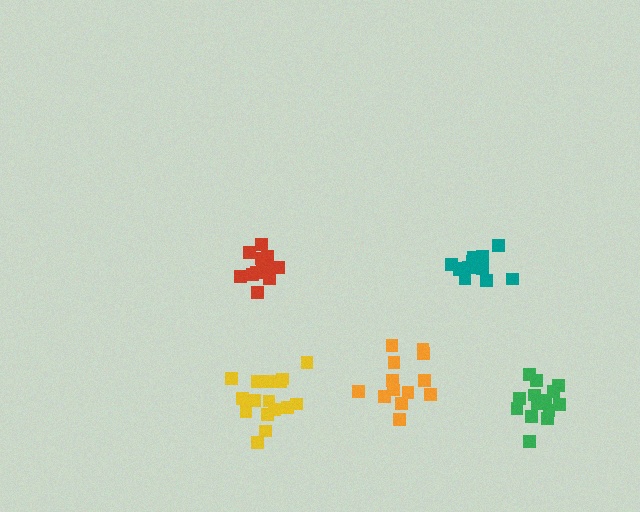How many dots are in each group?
Group 1: 13 dots, Group 2: 16 dots, Group 3: 13 dots, Group 4: 15 dots, Group 5: 14 dots (71 total).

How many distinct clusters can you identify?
There are 5 distinct clusters.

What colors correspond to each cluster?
The clusters are colored: orange, yellow, red, teal, green.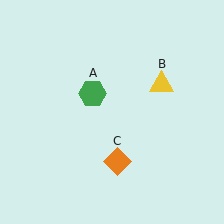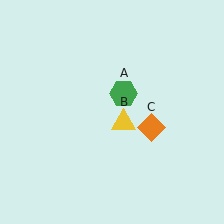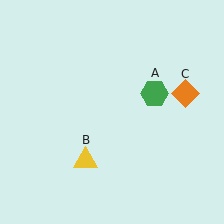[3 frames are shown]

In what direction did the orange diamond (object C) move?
The orange diamond (object C) moved up and to the right.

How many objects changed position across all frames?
3 objects changed position: green hexagon (object A), yellow triangle (object B), orange diamond (object C).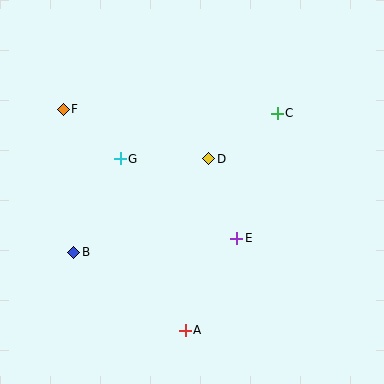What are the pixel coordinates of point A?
Point A is at (185, 330).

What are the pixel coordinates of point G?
Point G is at (120, 159).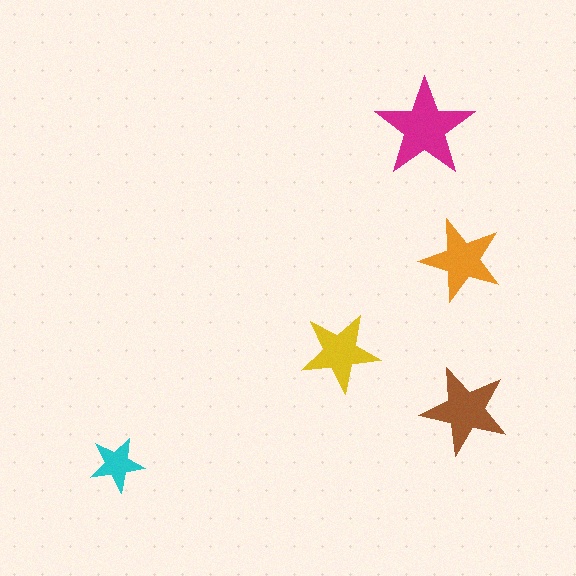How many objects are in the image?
There are 5 objects in the image.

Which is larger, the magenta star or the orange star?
The magenta one.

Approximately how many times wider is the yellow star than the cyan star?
About 1.5 times wider.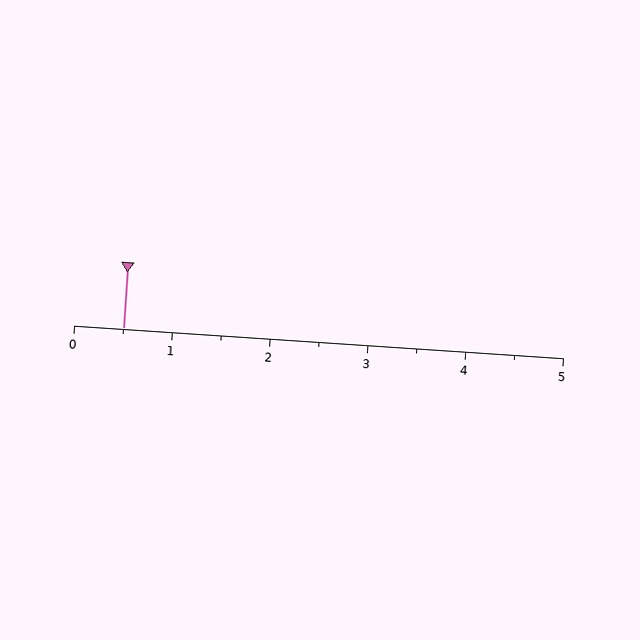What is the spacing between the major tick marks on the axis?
The major ticks are spaced 1 apart.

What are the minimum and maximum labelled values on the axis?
The axis runs from 0 to 5.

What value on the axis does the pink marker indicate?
The marker indicates approximately 0.5.